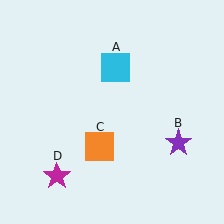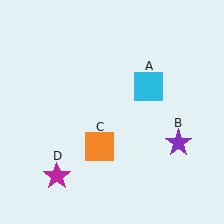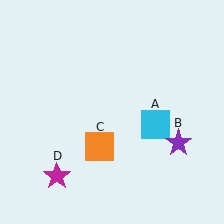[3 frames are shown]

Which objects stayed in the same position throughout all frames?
Purple star (object B) and orange square (object C) and magenta star (object D) remained stationary.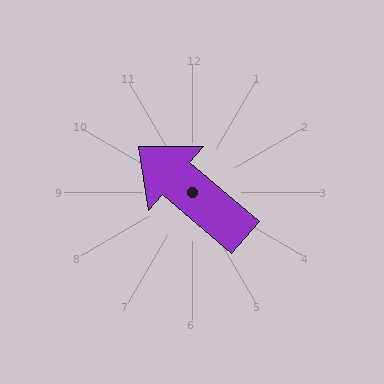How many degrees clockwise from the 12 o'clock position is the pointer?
Approximately 310 degrees.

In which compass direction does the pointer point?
Northwest.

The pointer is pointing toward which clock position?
Roughly 10 o'clock.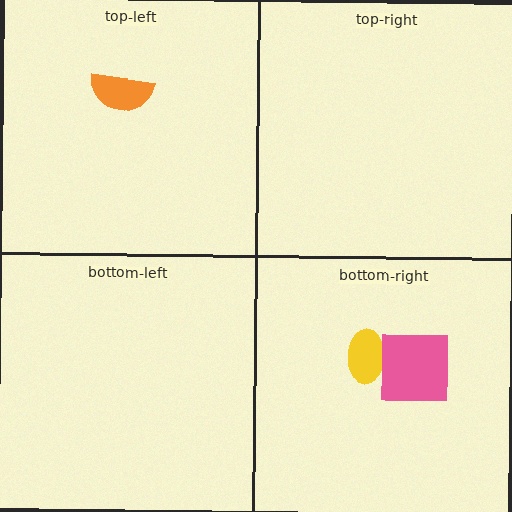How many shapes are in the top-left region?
1.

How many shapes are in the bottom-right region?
2.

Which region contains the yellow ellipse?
The bottom-right region.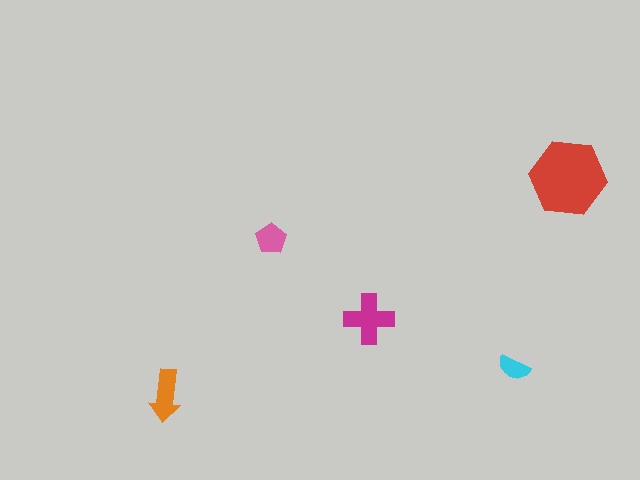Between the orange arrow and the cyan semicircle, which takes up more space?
The orange arrow.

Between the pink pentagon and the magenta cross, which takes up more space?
The magenta cross.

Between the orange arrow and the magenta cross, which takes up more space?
The magenta cross.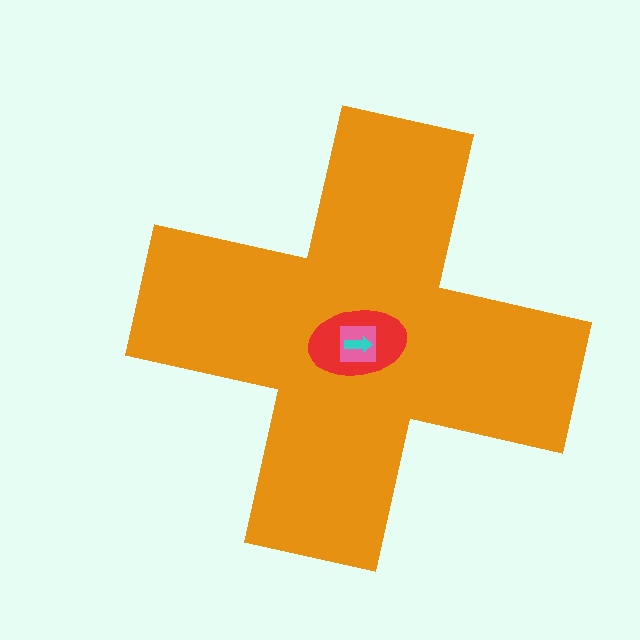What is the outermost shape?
The orange cross.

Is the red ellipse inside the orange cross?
Yes.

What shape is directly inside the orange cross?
The red ellipse.